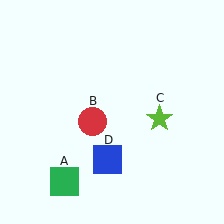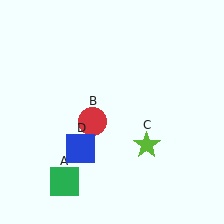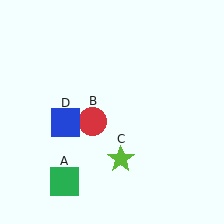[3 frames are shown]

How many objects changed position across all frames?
2 objects changed position: lime star (object C), blue square (object D).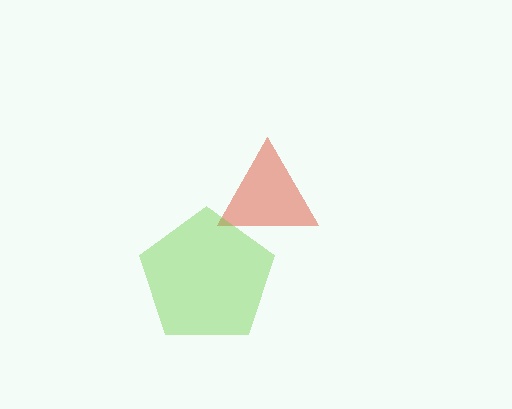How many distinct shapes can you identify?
There are 2 distinct shapes: a red triangle, a lime pentagon.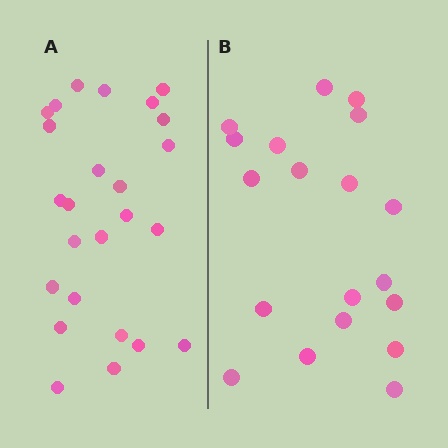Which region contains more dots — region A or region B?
Region A (the left region) has more dots.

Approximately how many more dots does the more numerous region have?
Region A has about 6 more dots than region B.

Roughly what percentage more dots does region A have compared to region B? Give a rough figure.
About 30% more.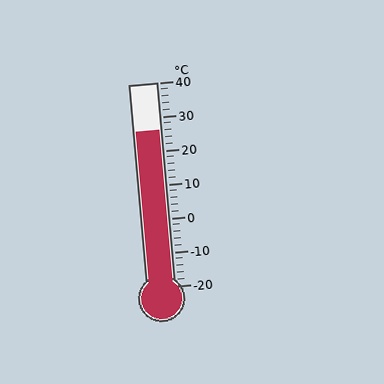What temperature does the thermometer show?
The thermometer shows approximately 26°C.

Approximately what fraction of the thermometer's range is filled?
The thermometer is filled to approximately 75% of its range.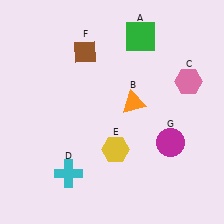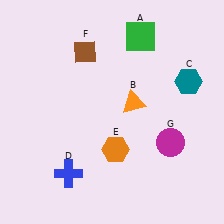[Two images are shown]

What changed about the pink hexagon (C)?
In Image 1, C is pink. In Image 2, it changed to teal.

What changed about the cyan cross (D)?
In Image 1, D is cyan. In Image 2, it changed to blue.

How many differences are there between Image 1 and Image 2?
There are 3 differences between the two images.